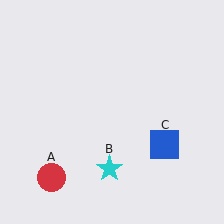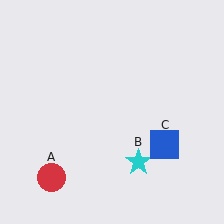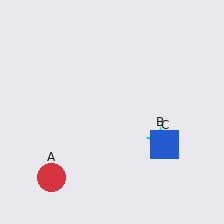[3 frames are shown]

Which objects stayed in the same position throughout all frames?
Red circle (object A) and blue square (object C) remained stationary.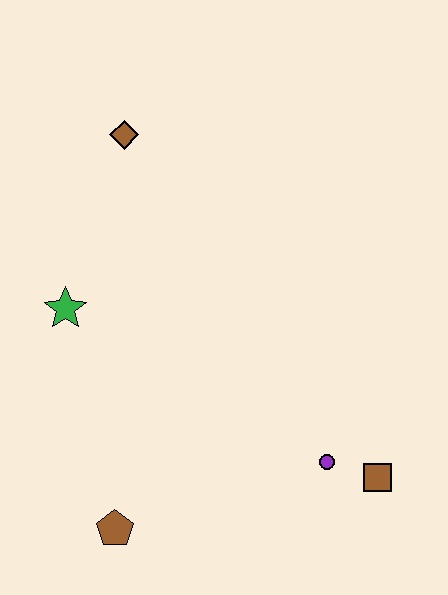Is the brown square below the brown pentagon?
No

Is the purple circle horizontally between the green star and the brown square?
Yes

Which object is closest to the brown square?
The purple circle is closest to the brown square.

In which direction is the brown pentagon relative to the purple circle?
The brown pentagon is to the left of the purple circle.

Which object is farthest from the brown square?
The brown diamond is farthest from the brown square.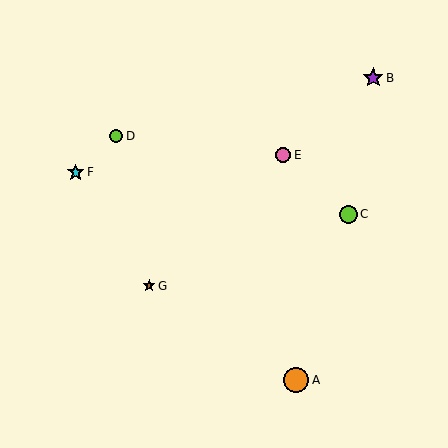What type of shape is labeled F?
Shape F is a cyan star.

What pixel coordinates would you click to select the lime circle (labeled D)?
Click at (116, 136) to select the lime circle D.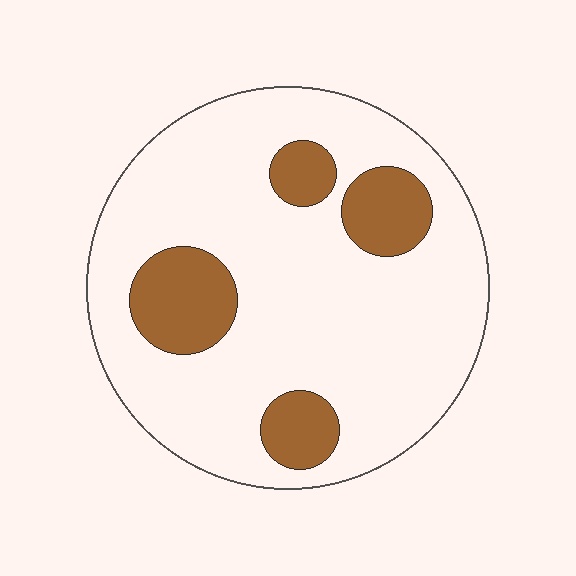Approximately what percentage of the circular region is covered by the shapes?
Approximately 20%.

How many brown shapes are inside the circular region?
4.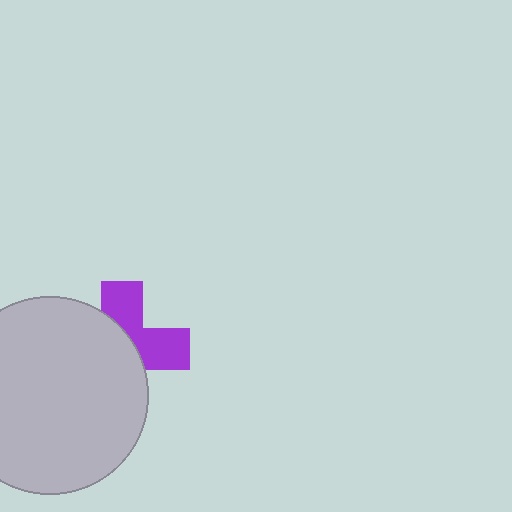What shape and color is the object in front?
The object in front is a light gray circle.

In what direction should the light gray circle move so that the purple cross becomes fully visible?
The light gray circle should move left. That is the shortest direction to clear the overlap and leave the purple cross fully visible.